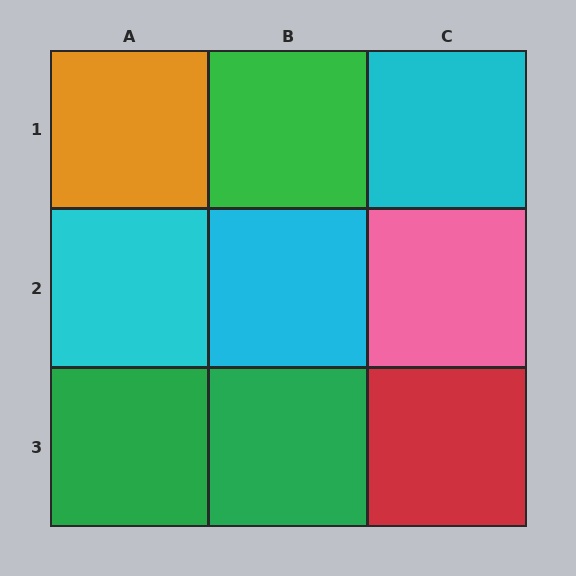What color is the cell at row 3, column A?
Green.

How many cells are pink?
1 cell is pink.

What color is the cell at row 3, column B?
Green.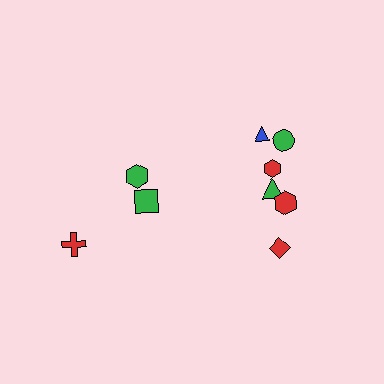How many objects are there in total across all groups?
There are 9 objects.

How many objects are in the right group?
There are 6 objects.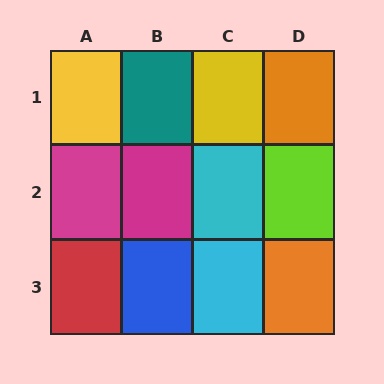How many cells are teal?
1 cell is teal.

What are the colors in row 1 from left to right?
Yellow, teal, yellow, orange.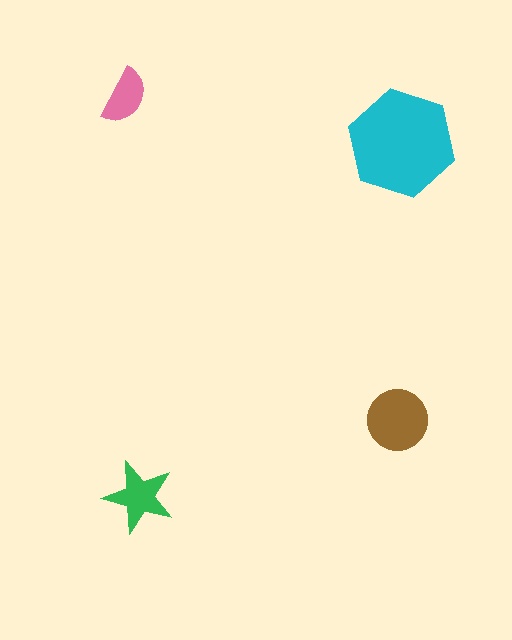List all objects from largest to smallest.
The cyan hexagon, the brown circle, the green star, the pink semicircle.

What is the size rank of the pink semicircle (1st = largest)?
4th.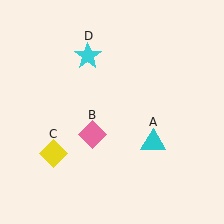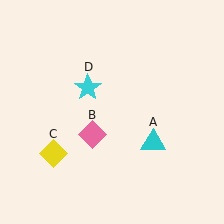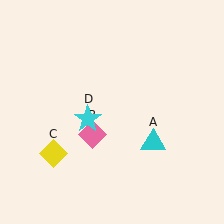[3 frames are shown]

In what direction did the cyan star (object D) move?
The cyan star (object D) moved down.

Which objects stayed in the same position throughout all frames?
Cyan triangle (object A) and pink diamond (object B) and yellow diamond (object C) remained stationary.